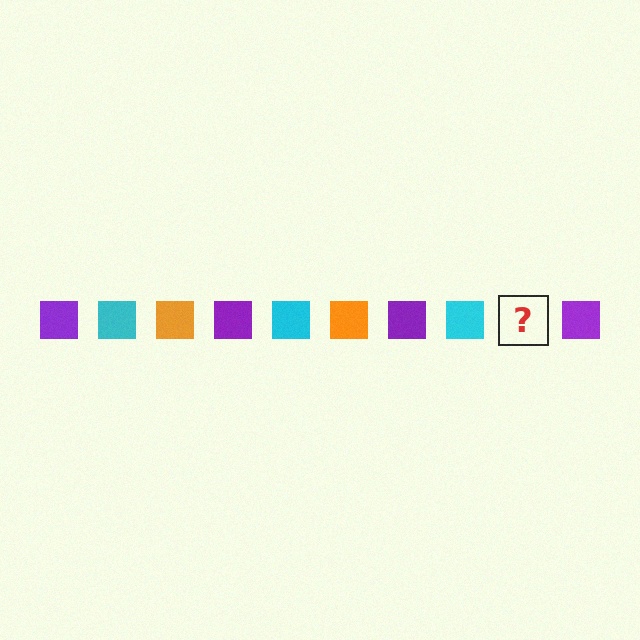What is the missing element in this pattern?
The missing element is an orange square.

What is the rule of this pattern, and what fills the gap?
The rule is that the pattern cycles through purple, cyan, orange squares. The gap should be filled with an orange square.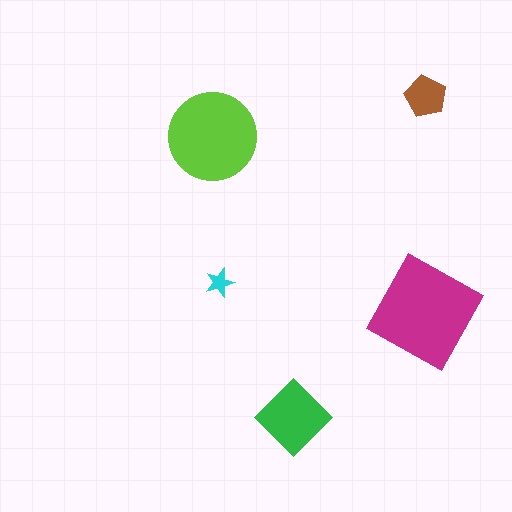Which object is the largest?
The magenta square.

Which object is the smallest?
The cyan star.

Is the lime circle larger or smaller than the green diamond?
Larger.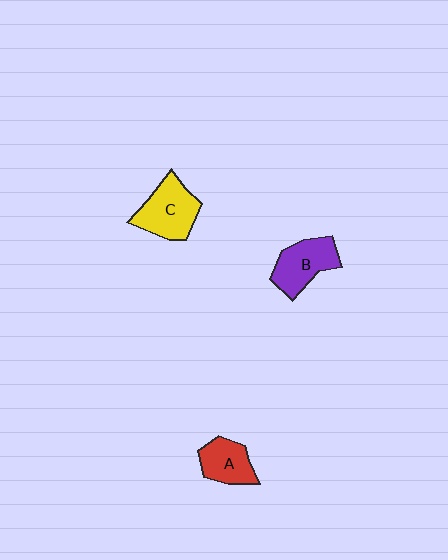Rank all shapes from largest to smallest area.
From largest to smallest: C (yellow), B (purple), A (red).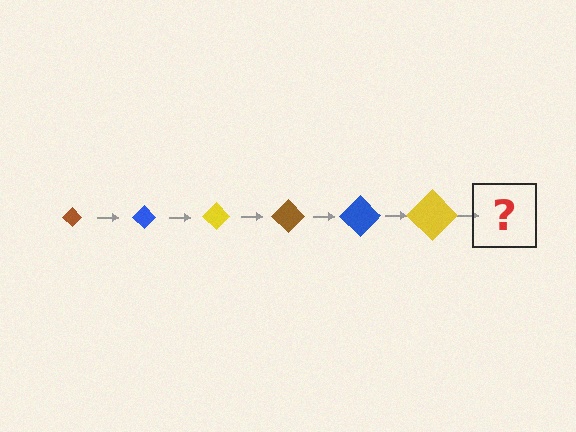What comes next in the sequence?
The next element should be a brown diamond, larger than the previous one.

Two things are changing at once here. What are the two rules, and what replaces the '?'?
The two rules are that the diamond grows larger each step and the color cycles through brown, blue, and yellow. The '?' should be a brown diamond, larger than the previous one.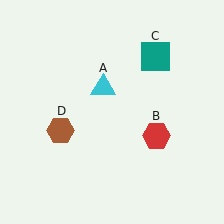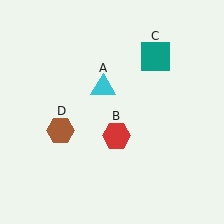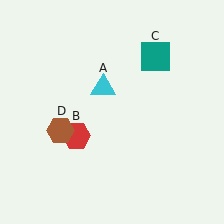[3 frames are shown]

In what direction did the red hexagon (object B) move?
The red hexagon (object B) moved left.